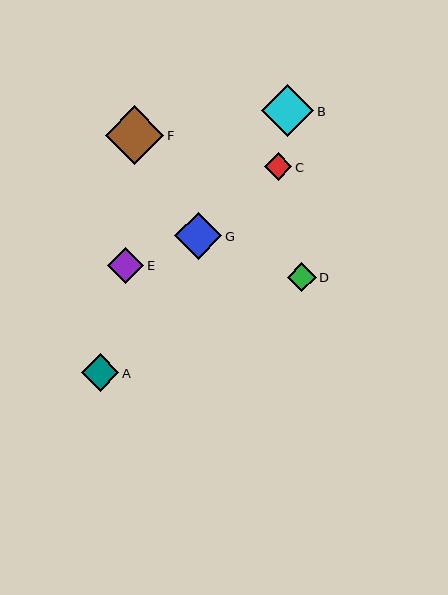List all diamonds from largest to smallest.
From largest to smallest: F, B, G, A, E, D, C.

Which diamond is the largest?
Diamond F is the largest with a size of approximately 59 pixels.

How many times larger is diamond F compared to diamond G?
Diamond F is approximately 1.2 times the size of diamond G.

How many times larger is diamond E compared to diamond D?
Diamond E is approximately 1.3 times the size of diamond D.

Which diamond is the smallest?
Diamond C is the smallest with a size of approximately 28 pixels.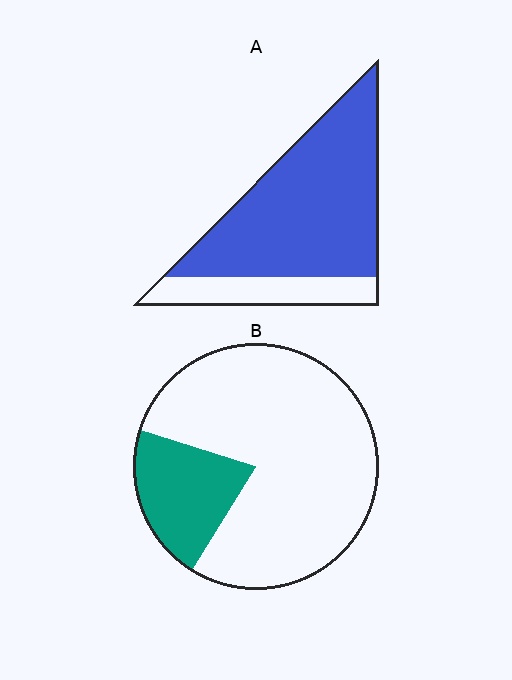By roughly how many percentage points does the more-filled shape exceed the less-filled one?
By roughly 55 percentage points (A over B).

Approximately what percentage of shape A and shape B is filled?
A is approximately 80% and B is approximately 20%.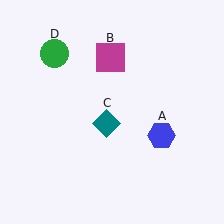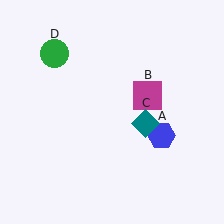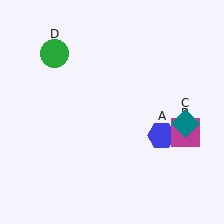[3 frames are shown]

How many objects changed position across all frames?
2 objects changed position: magenta square (object B), teal diamond (object C).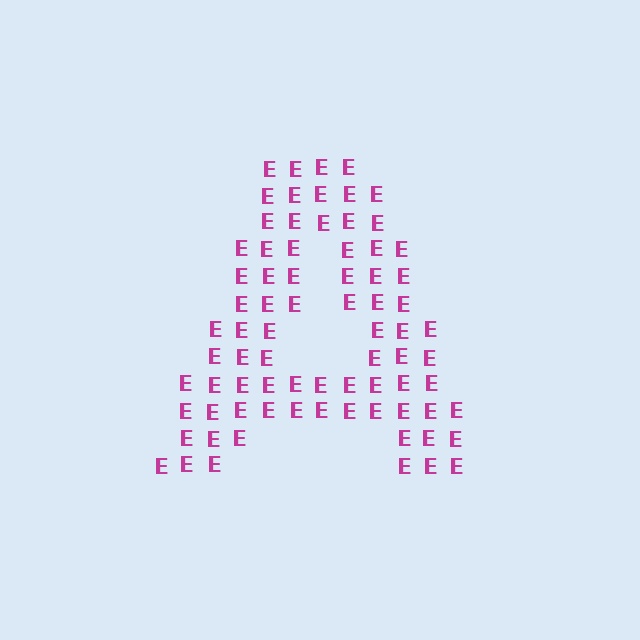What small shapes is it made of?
It is made of small letter E's.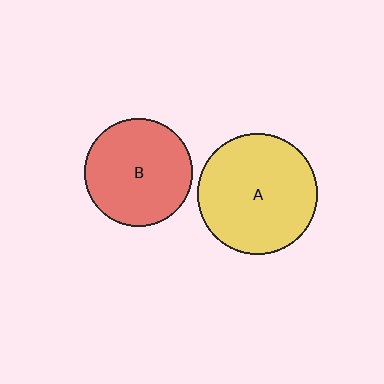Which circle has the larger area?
Circle A (yellow).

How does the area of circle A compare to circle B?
Approximately 1.2 times.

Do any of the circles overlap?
No, none of the circles overlap.